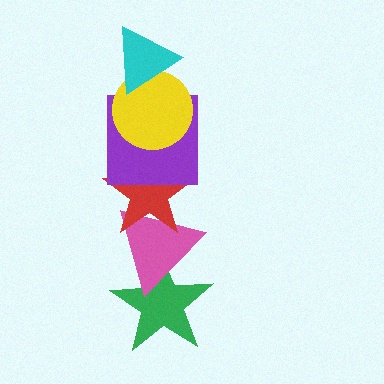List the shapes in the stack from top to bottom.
From top to bottom: the cyan triangle, the yellow circle, the purple square, the red star, the pink triangle, the green star.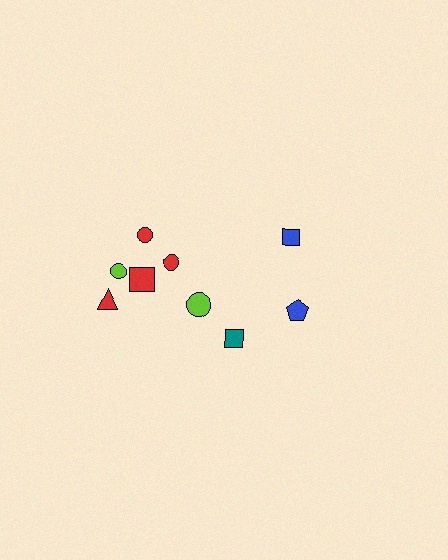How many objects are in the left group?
There are 6 objects.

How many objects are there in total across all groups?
There are 9 objects.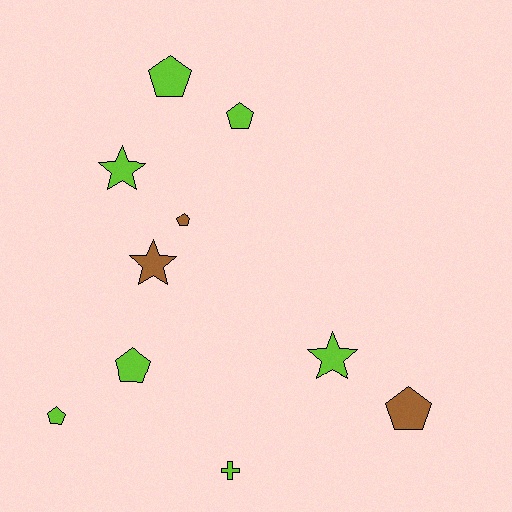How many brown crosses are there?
There are no brown crosses.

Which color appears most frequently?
Lime, with 7 objects.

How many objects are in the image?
There are 10 objects.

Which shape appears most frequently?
Pentagon, with 6 objects.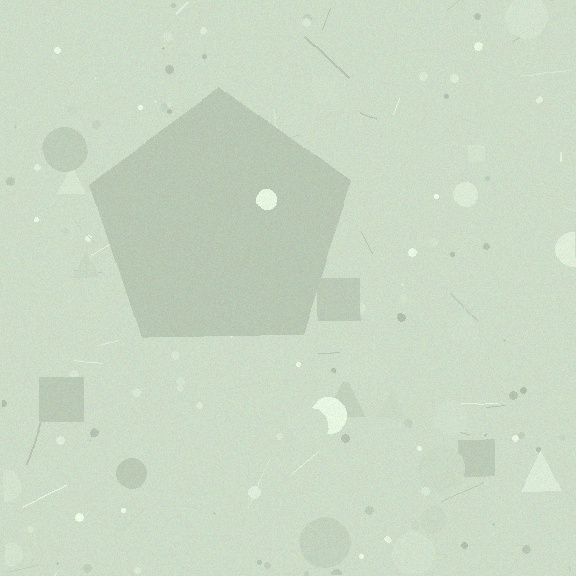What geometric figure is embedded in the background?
A pentagon is embedded in the background.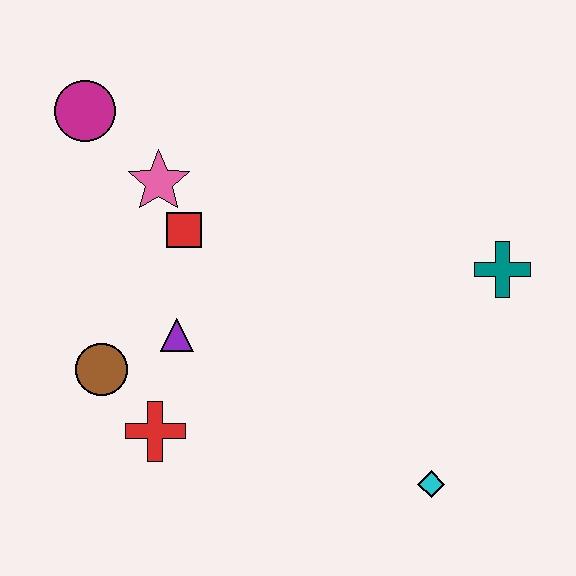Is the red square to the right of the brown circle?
Yes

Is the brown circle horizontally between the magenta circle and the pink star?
Yes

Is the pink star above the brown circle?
Yes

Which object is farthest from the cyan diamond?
The magenta circle is farthest from the cyan diamond.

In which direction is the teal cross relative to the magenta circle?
The teal cross is to the right of the magenta circle.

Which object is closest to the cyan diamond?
The teal cross is closest to the cyan diamond.